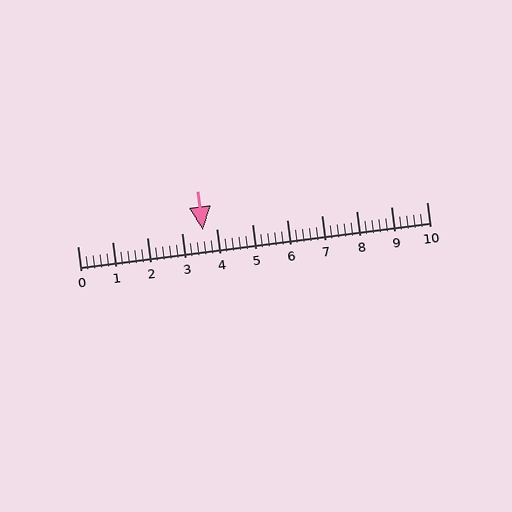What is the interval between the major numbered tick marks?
The major tick marks are spaced 1 units apart.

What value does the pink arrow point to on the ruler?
The pink arrow points to approximately 3.6.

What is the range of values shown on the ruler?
The ruler shows values from 0 to 10.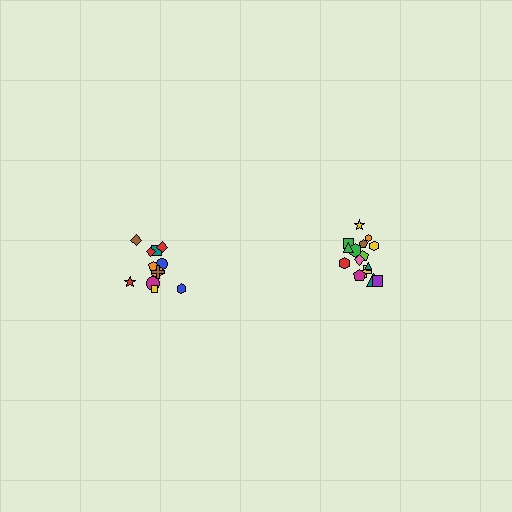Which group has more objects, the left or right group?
The right group.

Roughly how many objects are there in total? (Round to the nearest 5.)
Roughly 25 objects in total.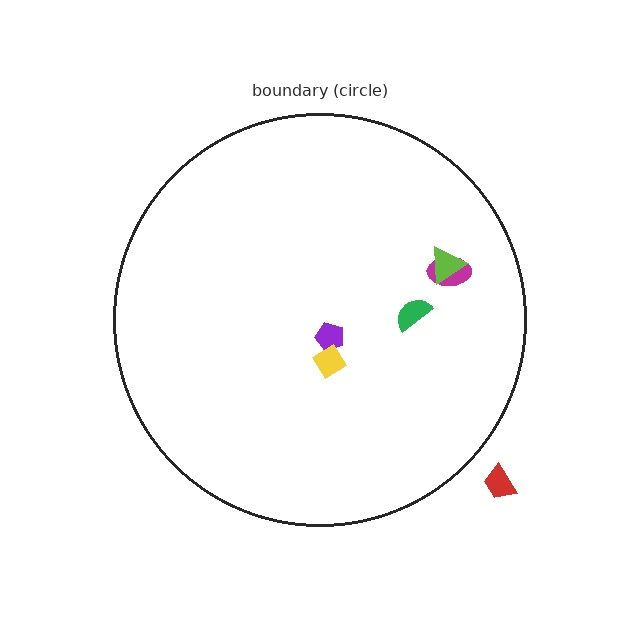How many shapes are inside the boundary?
5 inside, 1 outside.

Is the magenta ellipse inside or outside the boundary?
Inside.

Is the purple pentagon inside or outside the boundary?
Inside.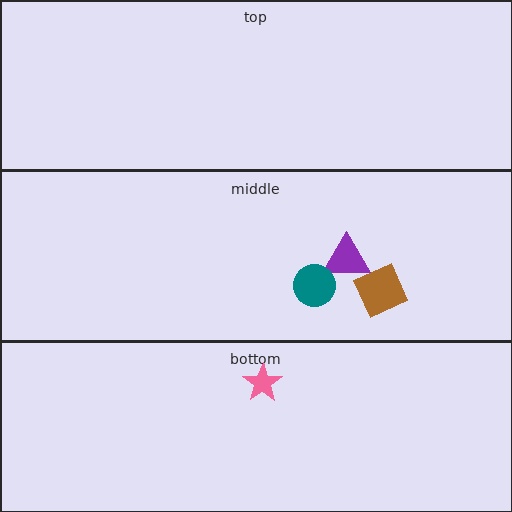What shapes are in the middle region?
The purple triangle, the teal circle, the brown diamond.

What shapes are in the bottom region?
The pink star.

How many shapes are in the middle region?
3.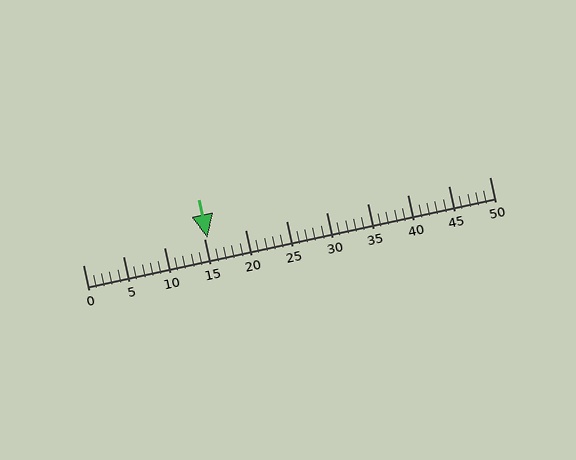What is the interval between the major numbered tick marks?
The major tick marks are spaced 5 units apart.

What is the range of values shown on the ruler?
The ruler shows values from 0 to 50.